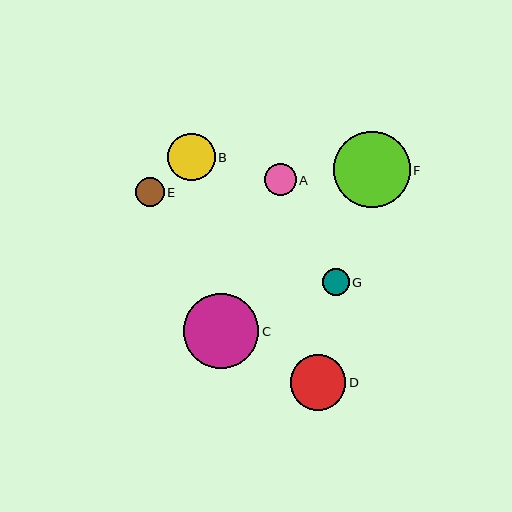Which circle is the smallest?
Circle G is the smallest with a size of approximately 27 pixels.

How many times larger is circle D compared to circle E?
Circle D is approximately 1.9 times the size of circle E.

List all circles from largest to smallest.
From largest to smallest: F, C, D, B, A, E, G.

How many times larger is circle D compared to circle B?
Circle D is approximately 1.2 times the size of circle B.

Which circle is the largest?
Circle F is the largest with a size of approximately 77 pixels.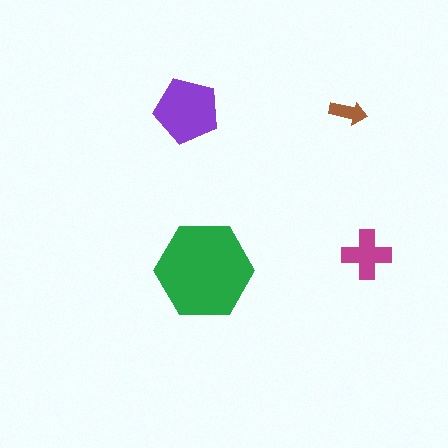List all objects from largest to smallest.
The green hexagon, the purple pentagon, the magenta cross, the brown arrow.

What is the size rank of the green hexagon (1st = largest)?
1st.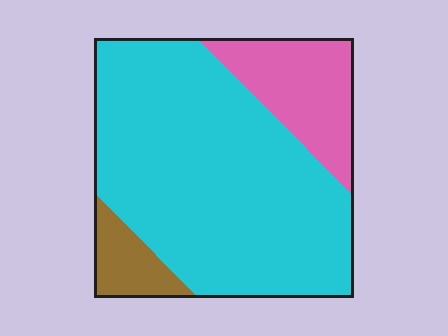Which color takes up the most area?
Cyan, at roughly 75%.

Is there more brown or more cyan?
Cyan.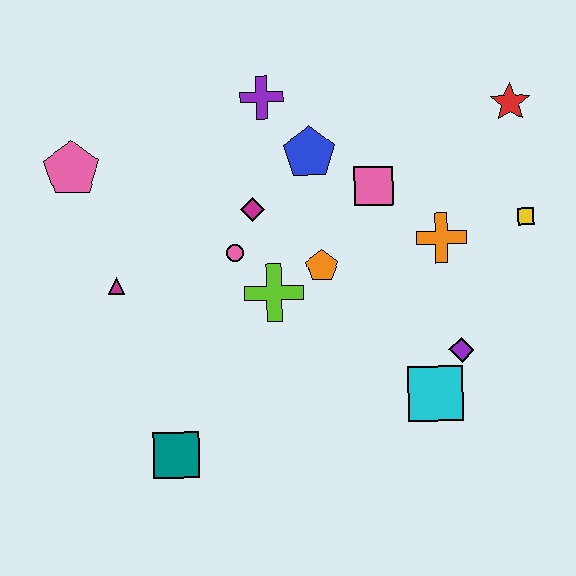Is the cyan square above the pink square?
No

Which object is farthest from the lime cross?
The red star is farthest from the lime cross.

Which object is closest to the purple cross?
The blue pentagon is closest to the purple cross.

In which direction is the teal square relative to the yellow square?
The teal square is to the left of the yellow square.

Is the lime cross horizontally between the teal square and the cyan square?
Yes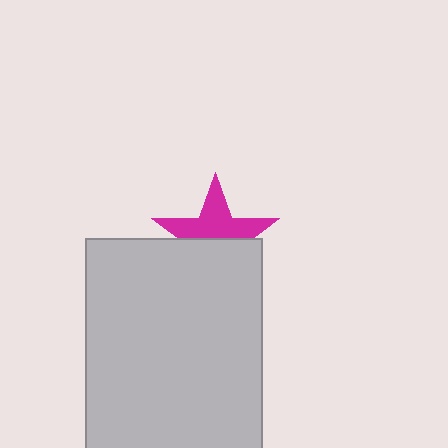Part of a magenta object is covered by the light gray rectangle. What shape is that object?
It is a star.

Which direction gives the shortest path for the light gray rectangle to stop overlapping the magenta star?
Moving down gives the shortest separation.